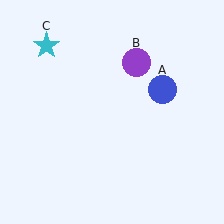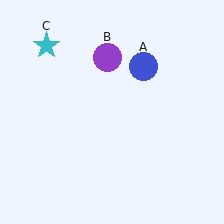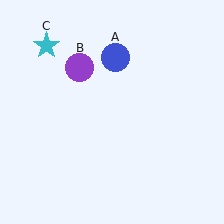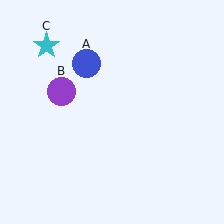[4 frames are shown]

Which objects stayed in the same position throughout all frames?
Cyan star (object C) remained stationary.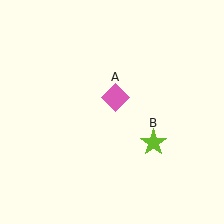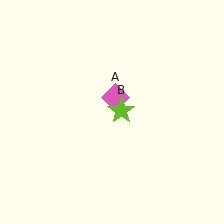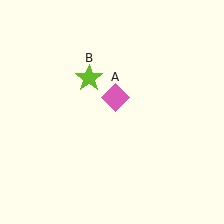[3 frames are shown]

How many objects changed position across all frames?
1 object changed position: lime star (object B).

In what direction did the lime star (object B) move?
The lime star (object B) moved up and to the left.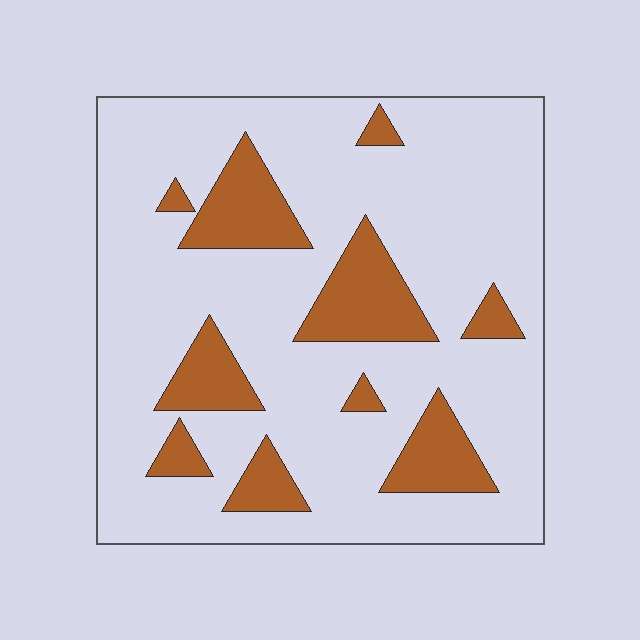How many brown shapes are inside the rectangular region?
10.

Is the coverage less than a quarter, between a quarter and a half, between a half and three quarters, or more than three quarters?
Less than a quarter.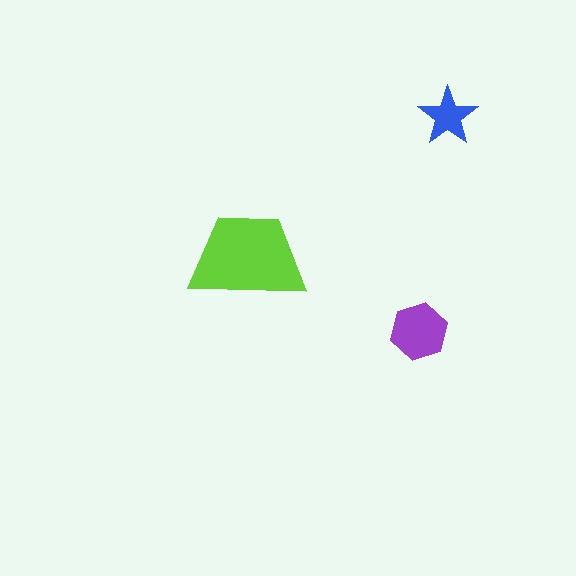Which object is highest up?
The blue star is topmost.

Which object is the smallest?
The blue star.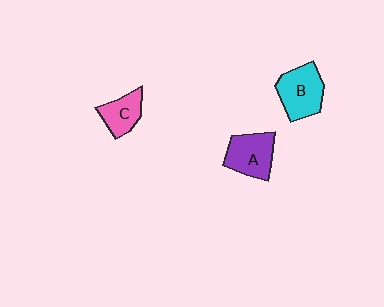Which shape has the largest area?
Shape B (cyan).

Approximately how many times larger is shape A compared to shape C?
Approximately 1.4 times.